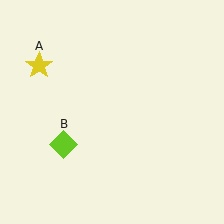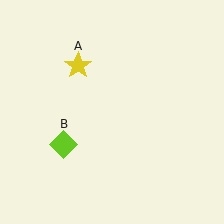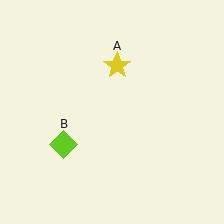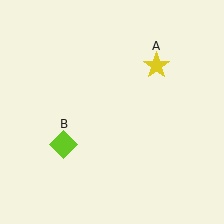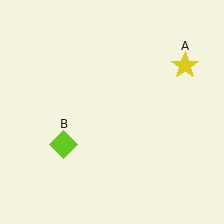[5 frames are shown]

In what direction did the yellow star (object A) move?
The yellow star (object A) moved right.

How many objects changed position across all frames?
1 object changed position: yellow star (object A).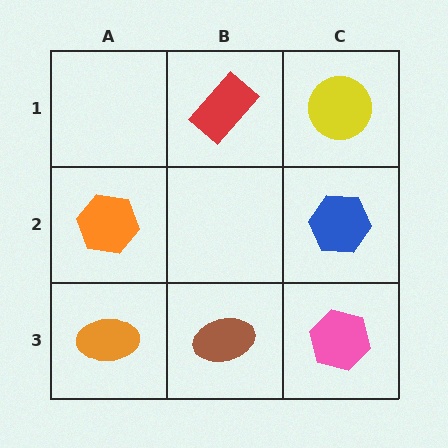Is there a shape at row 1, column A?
No, that cell is empty.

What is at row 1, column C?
A yellow circle.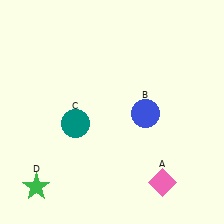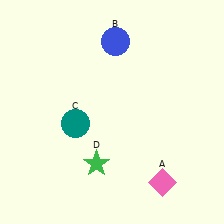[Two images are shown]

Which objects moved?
The objects that moved are: the blue circle (B), the green star (D).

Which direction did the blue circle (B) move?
The blue circle (B) moved up.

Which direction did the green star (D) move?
The green star (D) moved right.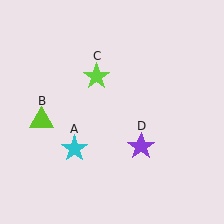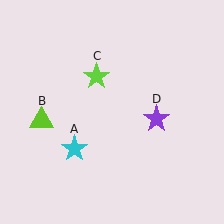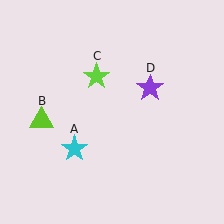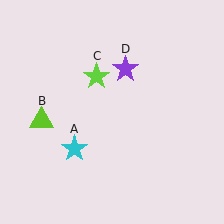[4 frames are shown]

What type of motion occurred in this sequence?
The purple star (object D) rotated counterclockwise around the center of the scene.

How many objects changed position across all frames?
1 object changed position: purple star (object D).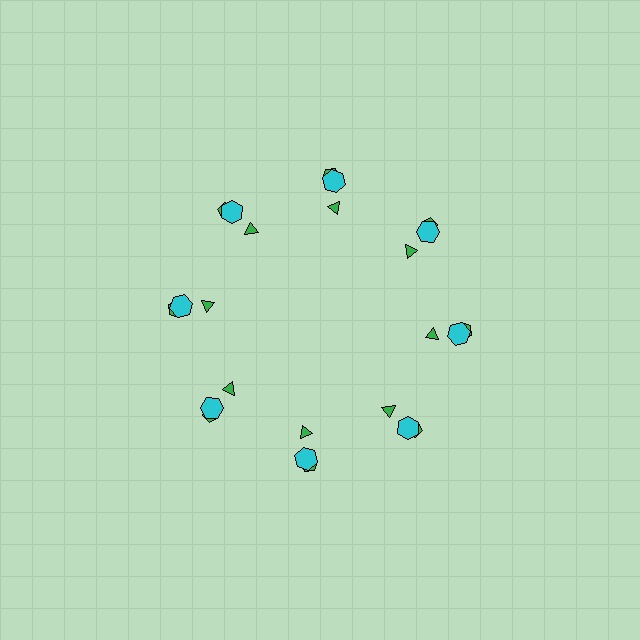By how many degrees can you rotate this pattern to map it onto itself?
The pattern maps onto itself every 45 degrees of rotation.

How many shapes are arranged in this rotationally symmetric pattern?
There are 24 shapes, arranged in 8 groups of 3.